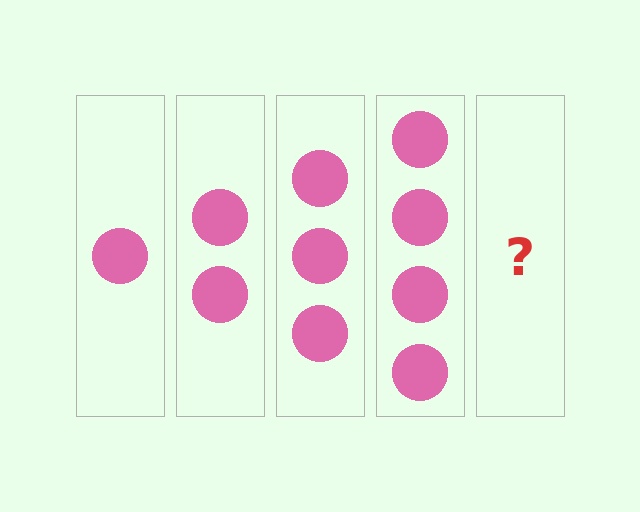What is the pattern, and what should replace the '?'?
The pattern is that each step adds one more circle. The '?' should be 5 circles.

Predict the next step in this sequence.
The next step is 5 circles.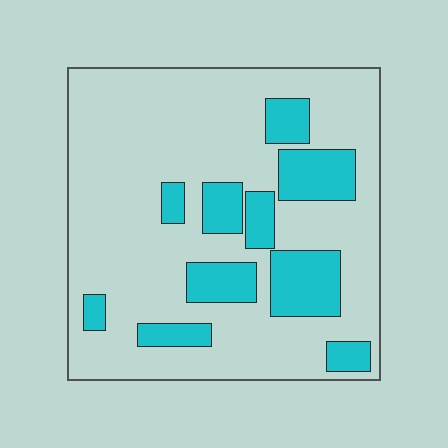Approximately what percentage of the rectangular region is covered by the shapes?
Approximately 25%.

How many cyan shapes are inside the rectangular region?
10.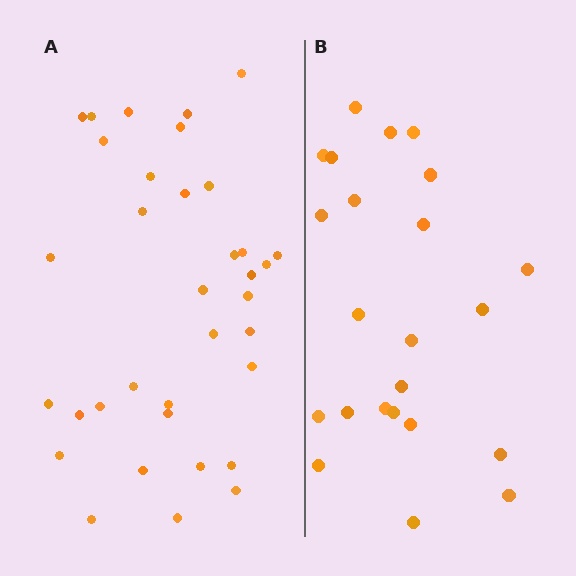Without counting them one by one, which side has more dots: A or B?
Region A (the left region) has more dots.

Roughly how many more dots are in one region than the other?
Region A has roughly 12 or so more dots than region B.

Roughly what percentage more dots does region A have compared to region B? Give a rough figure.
About 50% more.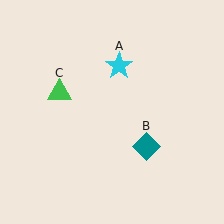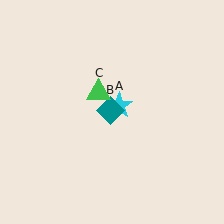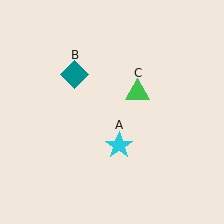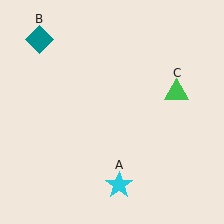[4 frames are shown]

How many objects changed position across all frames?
3 objects changed position: cyan star (object A), teal diamond (object B), green triangle (object C).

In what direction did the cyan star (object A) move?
The cyan star (object A) moved down.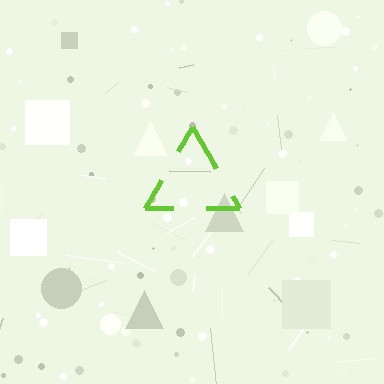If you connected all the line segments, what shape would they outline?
They would outline a triangle.